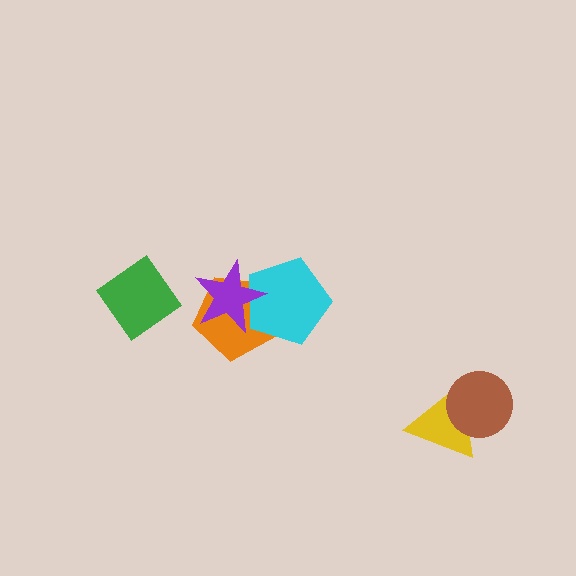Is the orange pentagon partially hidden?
Yes, it is partially covered by another shape.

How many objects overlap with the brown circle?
1 object overlaps with the brown circle.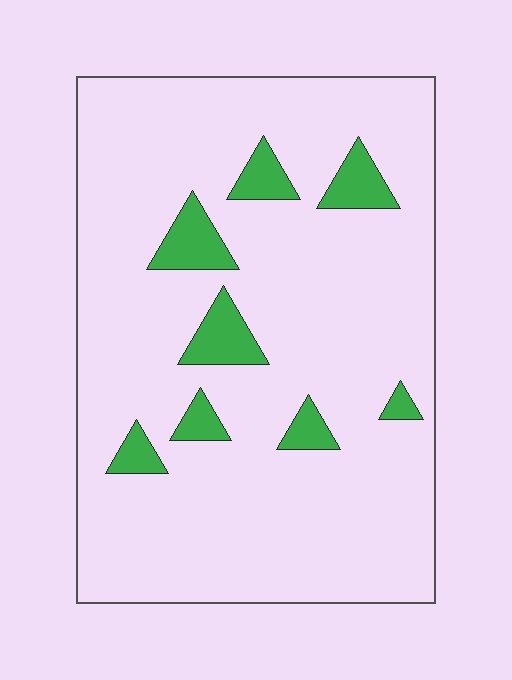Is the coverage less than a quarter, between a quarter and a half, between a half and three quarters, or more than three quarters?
Less than a quarter.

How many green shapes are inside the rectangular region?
8.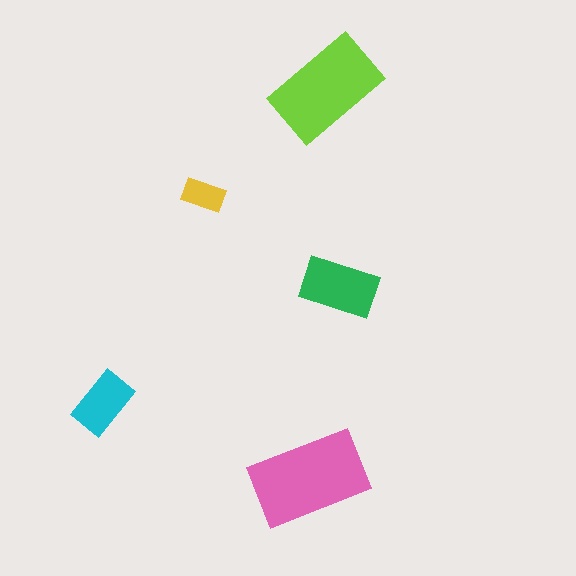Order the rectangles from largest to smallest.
the pink one, the lime one, the green one, the cyan one, the yellow one.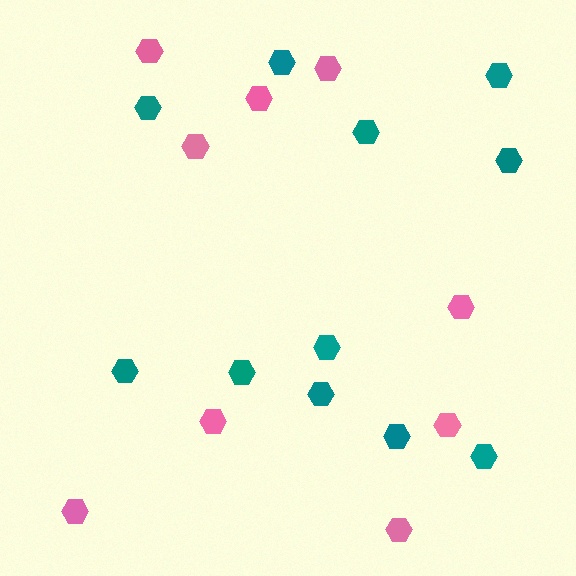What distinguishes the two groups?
There are 2 groups: one group of pink hexagons (9) and one group of teal hexagons (11).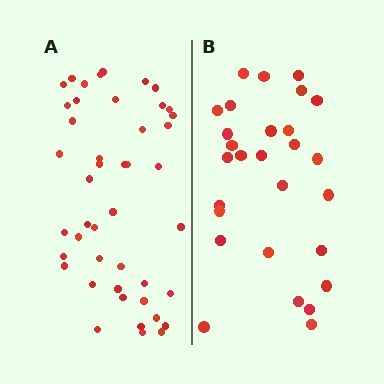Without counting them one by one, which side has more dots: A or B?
Region A (the left region) has more dots.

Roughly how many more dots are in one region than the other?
Region A has approximately 15 more dots than region B.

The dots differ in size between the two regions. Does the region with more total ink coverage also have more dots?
No. Region B has more total ink coverage because its dots are larger, but region A actually contains more individual dots. Total area can be misleading — the number of items is what matters here.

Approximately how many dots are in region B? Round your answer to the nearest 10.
About 30 dots. (The exact count is 28, which rounds to 30.)